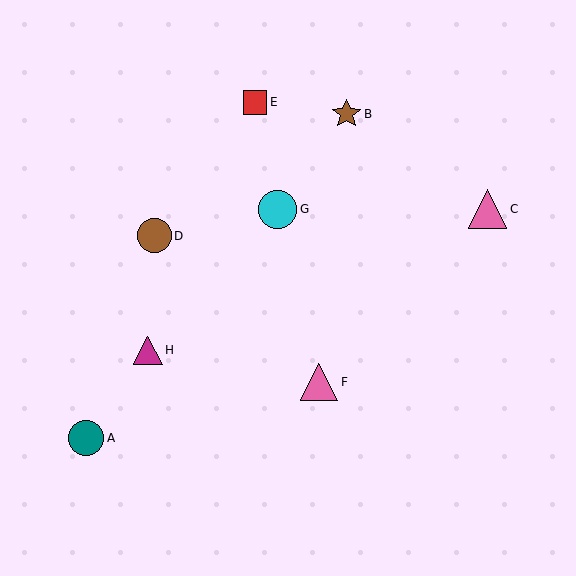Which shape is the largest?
The pink triangle (labeled C) is the largest.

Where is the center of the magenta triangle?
The center of the magenta triangle is at (148, 350).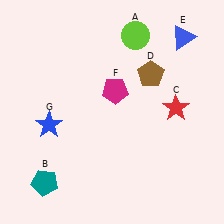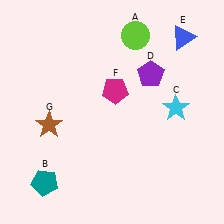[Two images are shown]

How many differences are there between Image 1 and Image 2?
There are 3 differences between the two images.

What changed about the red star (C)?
In Image 1, C is red. In Image 2, it changed to cyan.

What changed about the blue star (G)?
In Image 1, G is blue. In Image 2, it changed to brown.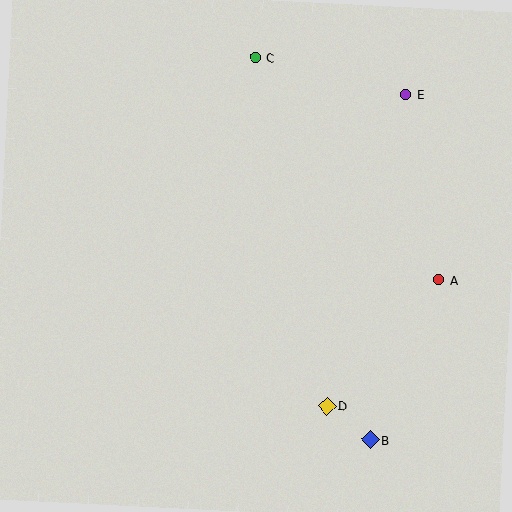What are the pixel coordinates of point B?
Point B is at (370, 440).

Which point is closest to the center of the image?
Point D at (327, 406) is closest to the center.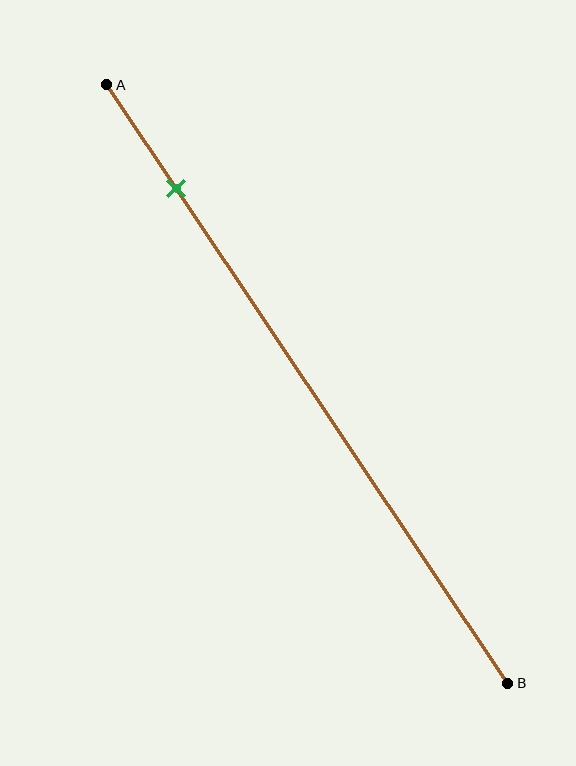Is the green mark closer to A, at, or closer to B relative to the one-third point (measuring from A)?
The green mark is closer to point A than the one-third point of segment AB.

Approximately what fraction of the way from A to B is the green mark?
The green mark is approximately 15% of the way from A to B.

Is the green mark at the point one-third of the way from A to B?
No, the mark is at about 15% from A, not at the 33% one-third point.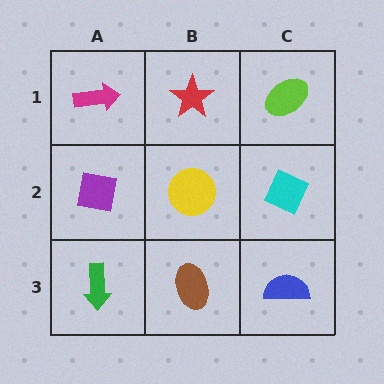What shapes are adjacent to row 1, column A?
A purple square (row 2, column A), a red star (row 1, column B).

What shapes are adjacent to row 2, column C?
A lime ellipse (row 1, column C), a blue semicircle (row 3, column C), a yellow circle (row 2, column B).